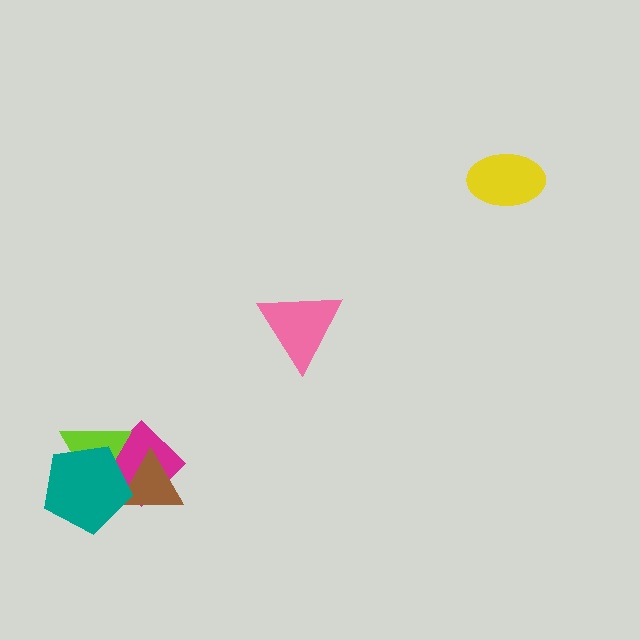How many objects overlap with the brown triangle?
3 objects overlap with the brown triangle.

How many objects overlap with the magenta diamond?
3 objects overlap with the magenta diamond.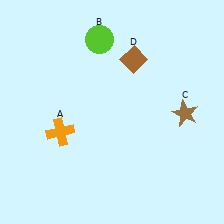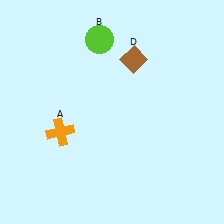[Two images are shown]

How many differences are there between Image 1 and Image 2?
There is 1 difference between the two images.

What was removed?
The brown star (C) was removed in Image 2.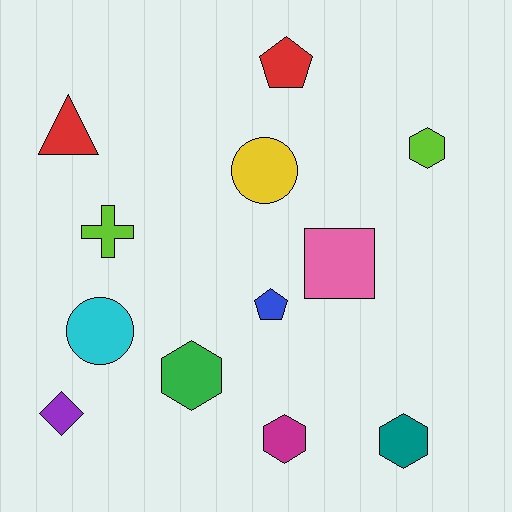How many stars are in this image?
There are no stars.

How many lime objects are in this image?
There are 2 lime objects.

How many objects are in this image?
There are 12 objects.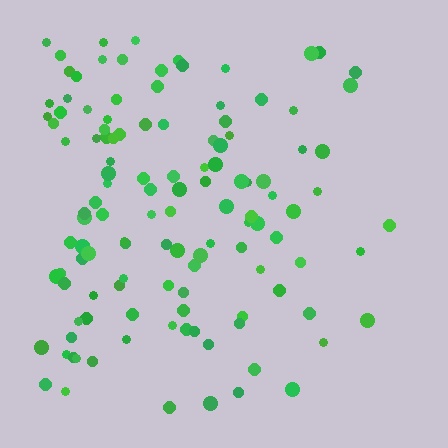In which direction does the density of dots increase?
From right to left, with the left side densest.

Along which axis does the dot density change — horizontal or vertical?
Horizontal.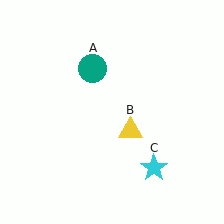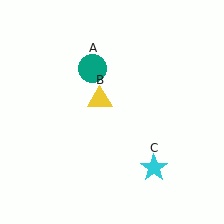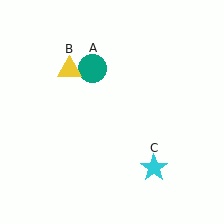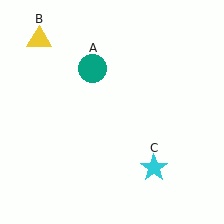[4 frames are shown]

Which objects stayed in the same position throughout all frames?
Teal circle (object A) and cyan star (object C) remained stationary.